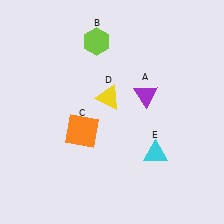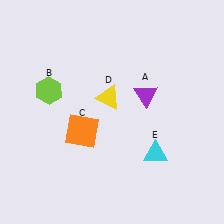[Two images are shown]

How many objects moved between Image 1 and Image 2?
1 object moved between the two images.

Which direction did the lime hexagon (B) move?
The lime hexagon (B) moved down.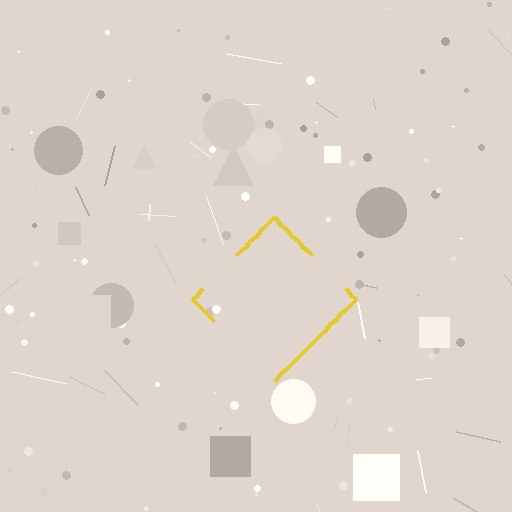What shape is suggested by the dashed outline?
The dashed outline suggests a diamond.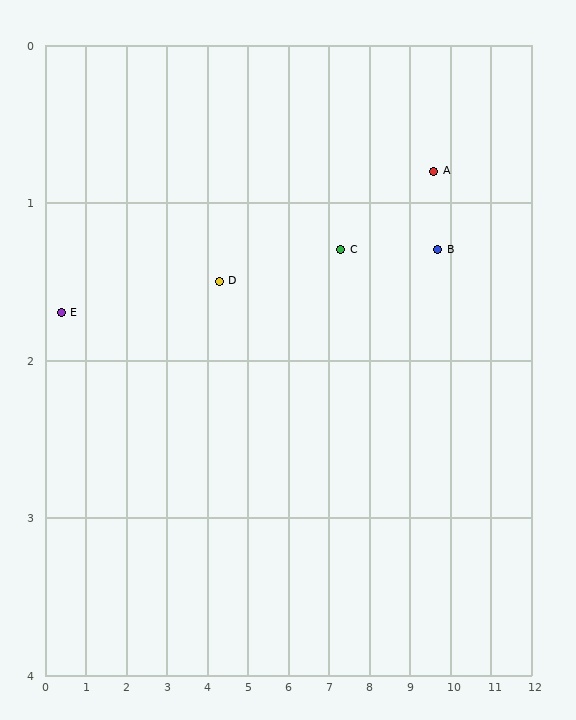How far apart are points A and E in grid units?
Points A and E are about 9.2 grid units apart.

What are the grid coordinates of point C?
Point C is at approximately (7.3, 1.3).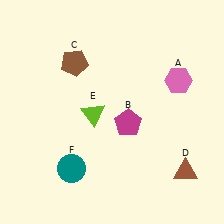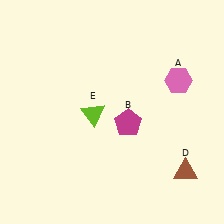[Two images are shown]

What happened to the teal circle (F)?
The teal circle (F) was removed in Image 2. It was in the bottom-left area of Image 1.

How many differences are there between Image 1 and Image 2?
There are 2 differences between the two images.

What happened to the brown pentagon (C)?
The brown pentagon (C) was removed in Image 2. It was in the top-left area of Image 1.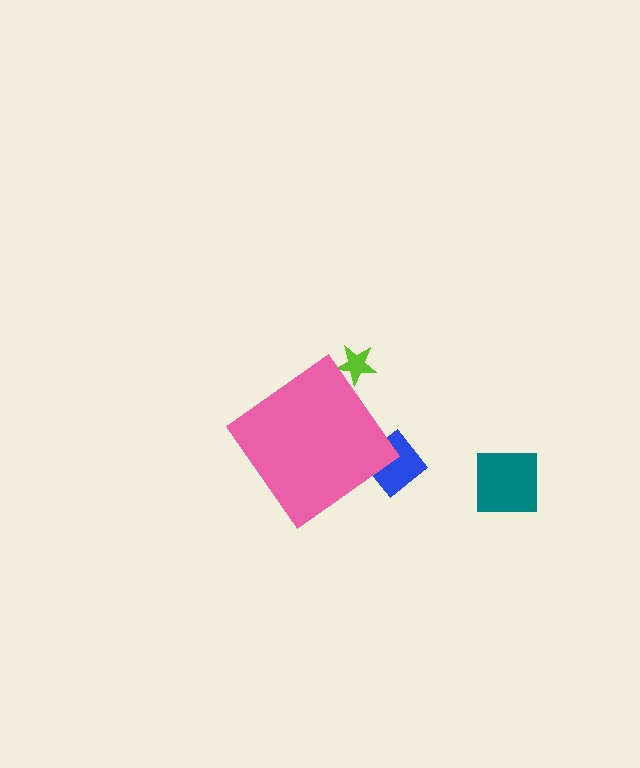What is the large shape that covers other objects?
A pink diamond.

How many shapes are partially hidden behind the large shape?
2 shapes are partially hidden.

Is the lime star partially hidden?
Yes, the lime star is partially hidden behind the pink diamond.